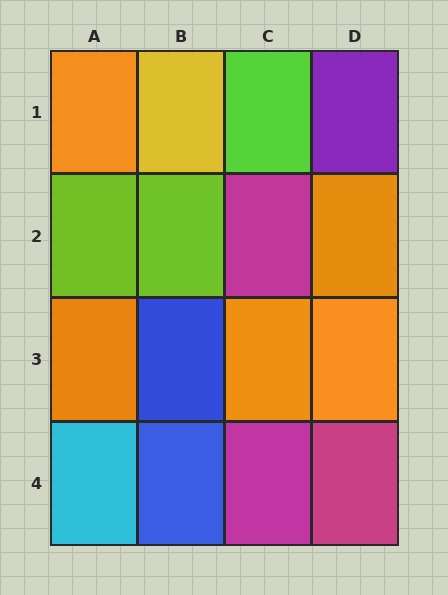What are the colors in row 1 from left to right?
Orange, yellow, lime, purple.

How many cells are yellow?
1 cell is yellow.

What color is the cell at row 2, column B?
Lime.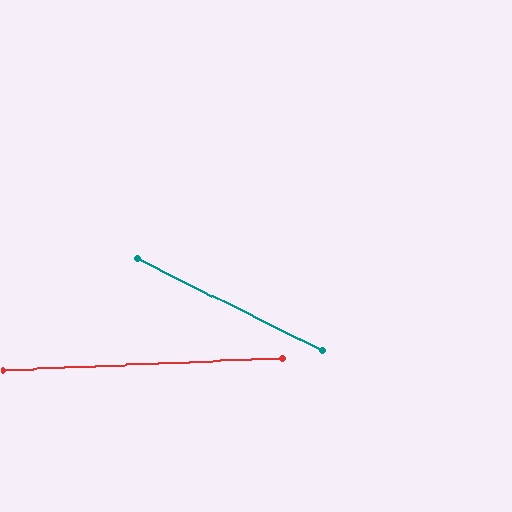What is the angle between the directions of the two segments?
Approximately 29 degrees.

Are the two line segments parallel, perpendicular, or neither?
Neither parallel nor perpendicular — they differ by about 29°.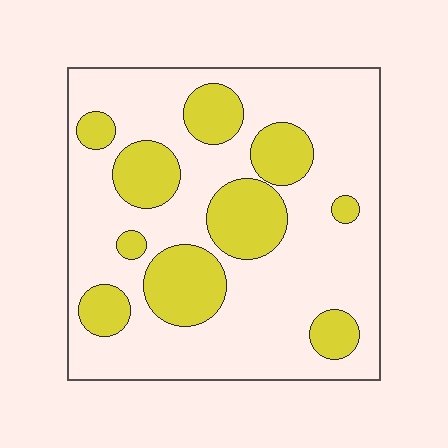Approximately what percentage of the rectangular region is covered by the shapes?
Approximately 30%.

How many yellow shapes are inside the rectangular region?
10.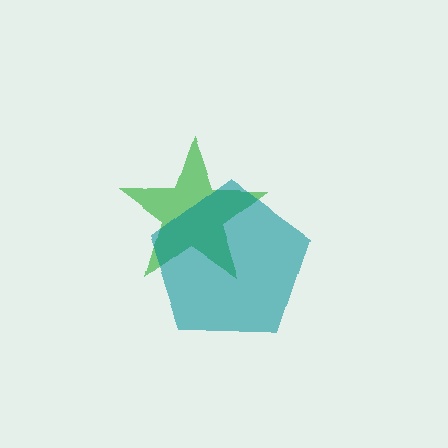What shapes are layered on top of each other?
The layered shapes are: a green star, a teal pentagon.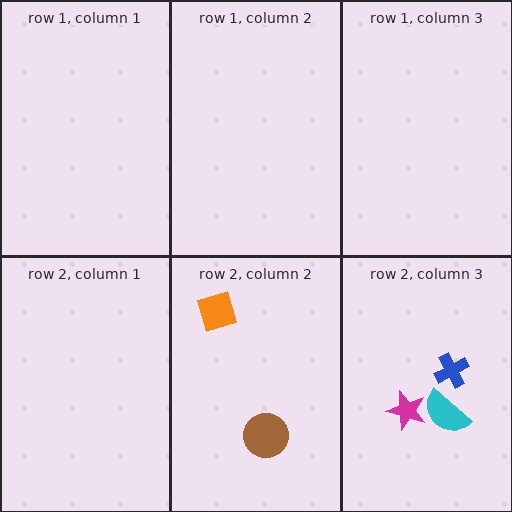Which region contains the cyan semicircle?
The row 2, column 3 region.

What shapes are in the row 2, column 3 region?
The cyan semicircle, the magenta star, the blue cross.